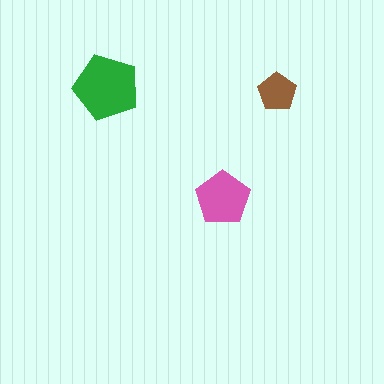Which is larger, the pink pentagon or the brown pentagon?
The pink one.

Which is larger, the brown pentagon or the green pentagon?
The green one.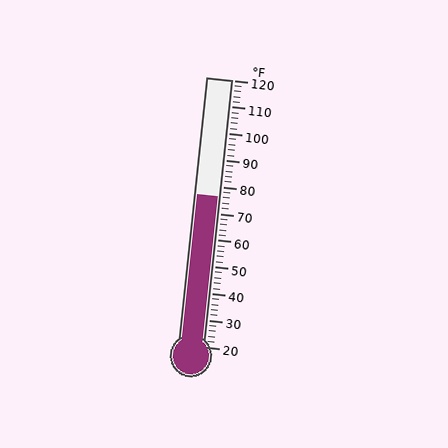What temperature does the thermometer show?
The thermometer shows approximately 76°F.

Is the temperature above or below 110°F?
The temperature is below 110°F.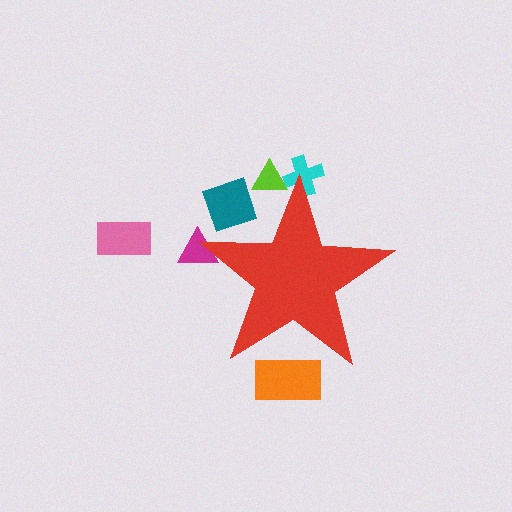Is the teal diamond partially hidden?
Yes, the teal diamond is partially hidden behind the red star.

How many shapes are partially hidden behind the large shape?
5 shapes are partially hidden.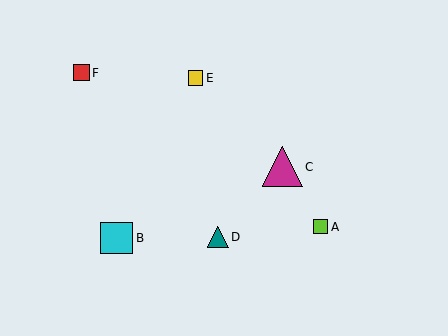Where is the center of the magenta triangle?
The center of the magenta triangle is at (282, 167).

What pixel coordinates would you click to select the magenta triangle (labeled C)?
Click at (282, 167) to select the magenta triangle C.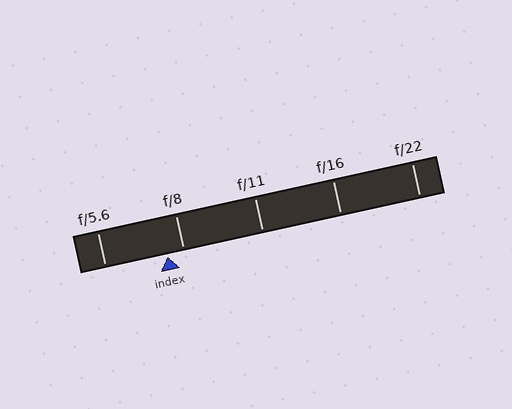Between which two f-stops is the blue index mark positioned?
The index mark is between f/5.6 and f/8.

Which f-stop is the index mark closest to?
The index mark is closest to f/8.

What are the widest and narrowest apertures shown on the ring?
The widest aperture shown is f/5.6 and the narrowest is f/22.